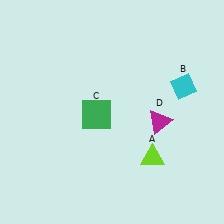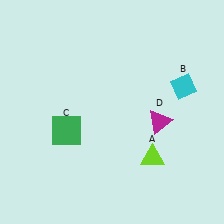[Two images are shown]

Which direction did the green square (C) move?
The green square (C) moved left.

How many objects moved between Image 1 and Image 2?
1 object moved between the two images.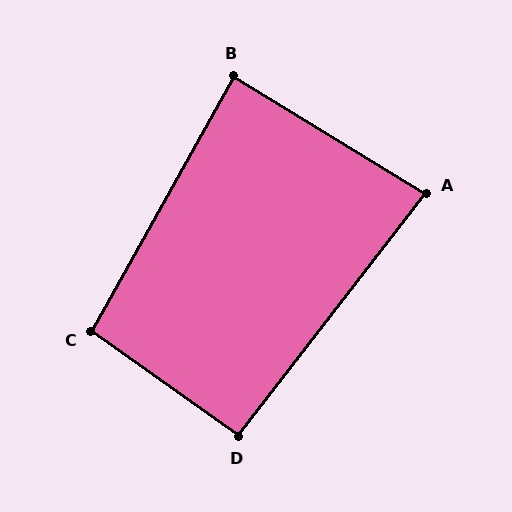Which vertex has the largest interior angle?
C, at approximately 96 degrees.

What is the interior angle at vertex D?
Approximately 92 degrees (approximately right).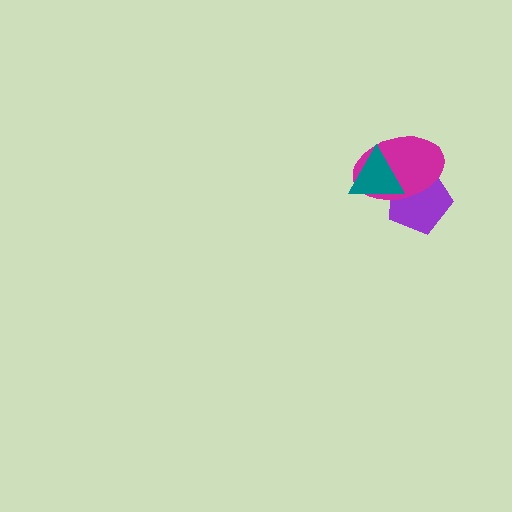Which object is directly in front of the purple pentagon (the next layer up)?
The magenta ellipse is directly in front of the purple pentagon.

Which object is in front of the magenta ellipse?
The teal triangle is in front of the magenta ellipse.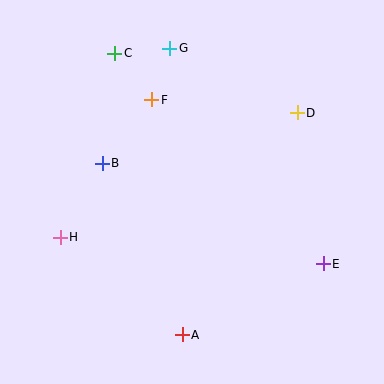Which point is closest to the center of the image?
Point B at (102, 163) is closest to the center.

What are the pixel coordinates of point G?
Point G is at (170, 48).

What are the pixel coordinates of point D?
Point D is at (297, 113).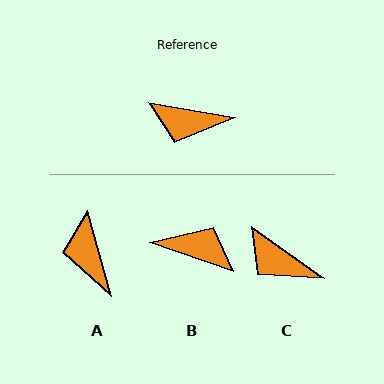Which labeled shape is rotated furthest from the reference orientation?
B, about 171 degrees away.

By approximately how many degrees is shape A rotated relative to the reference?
Approximately 64 degrees clockwise.